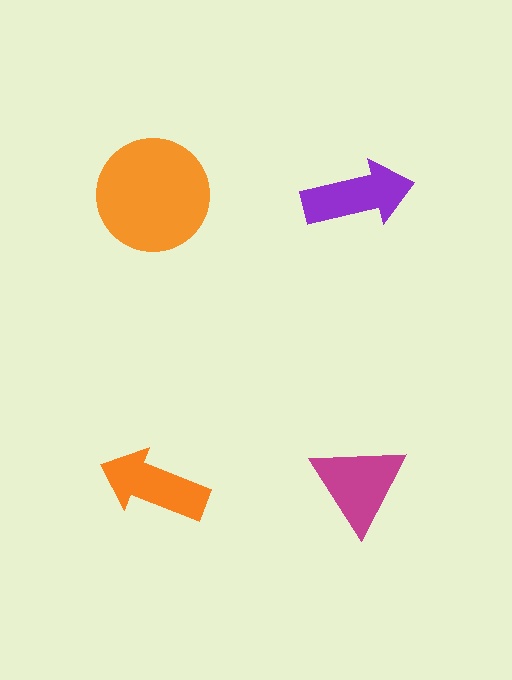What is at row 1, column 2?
A purple arrow.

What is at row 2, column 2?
A magenta triangle.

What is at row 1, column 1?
An orange circle.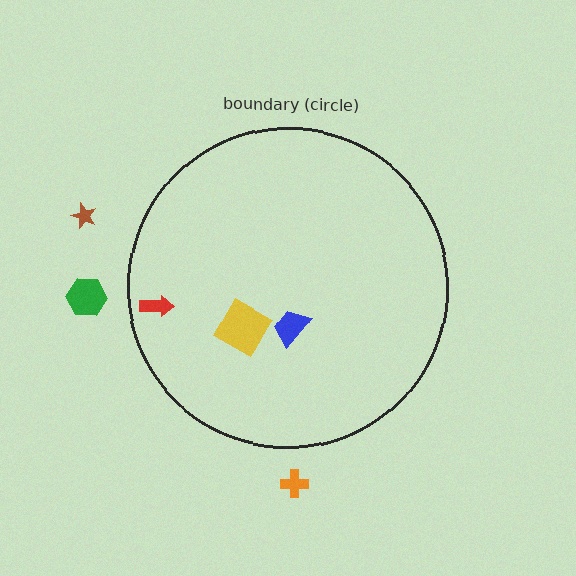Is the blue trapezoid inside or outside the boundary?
Inside.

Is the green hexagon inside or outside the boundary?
Outside.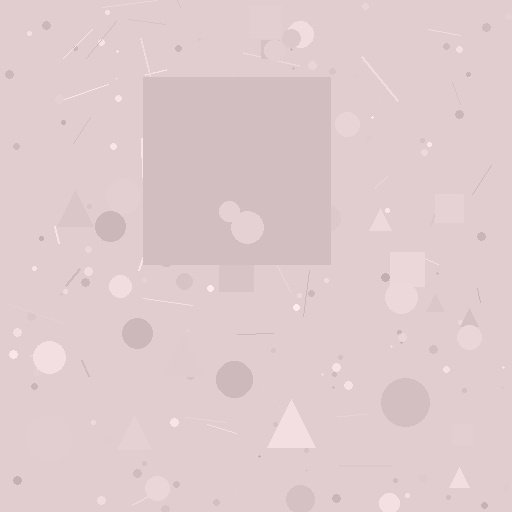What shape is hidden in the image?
A square is hidden in the image.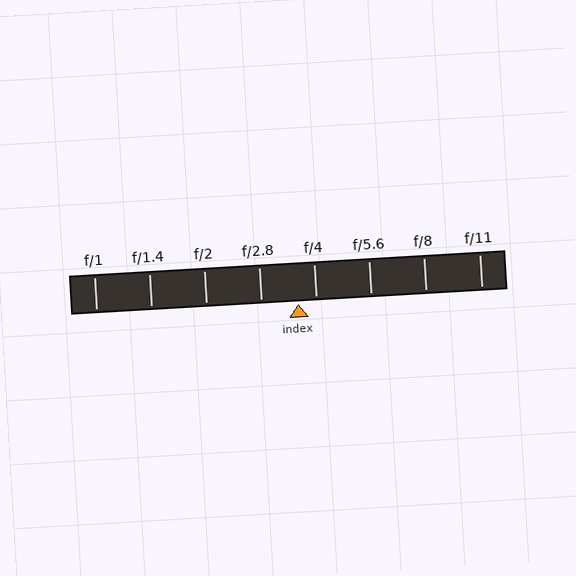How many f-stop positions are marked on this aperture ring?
There are 8 f-stop positions marked.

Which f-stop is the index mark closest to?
The index mark is closest to f/4.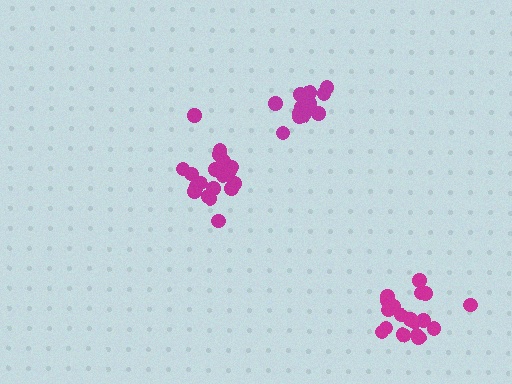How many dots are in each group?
Group 1: 17 dots, Group 2: 20 dots, Group 3: 18 dots (55 total).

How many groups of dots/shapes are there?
There are 3 groups.